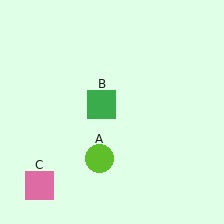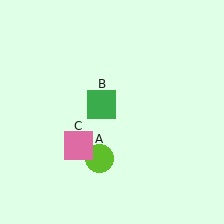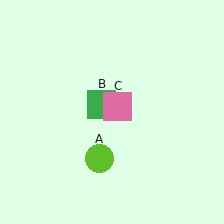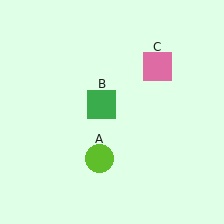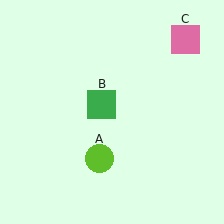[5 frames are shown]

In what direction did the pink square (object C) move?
The pink square (object C) moved up and to the right.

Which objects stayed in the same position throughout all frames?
Lime circle (object A) and green square (object B) remained stationary.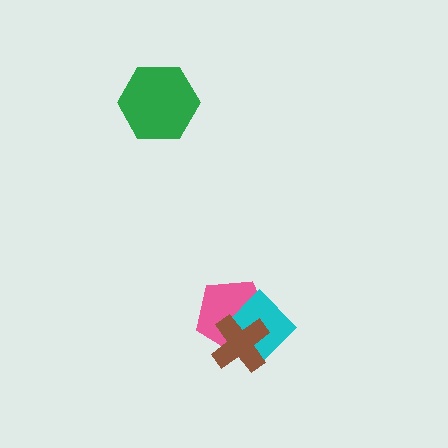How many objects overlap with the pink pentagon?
2 objects overlap with the pink pentagon.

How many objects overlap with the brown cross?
2 objects overlap with the brown cross.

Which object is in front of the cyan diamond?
The brown cross is in front of the cyan diamond.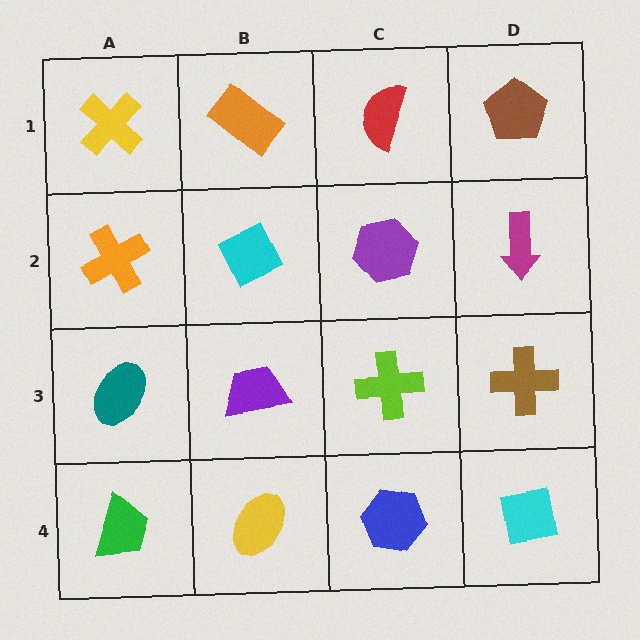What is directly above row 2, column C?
A red semicircle.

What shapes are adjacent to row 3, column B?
A cyan diamond (row 2, column B), a yellow ellipse (row 4, column B), a teal ellipse (row 3, column A), a lime cross (row 3, column C).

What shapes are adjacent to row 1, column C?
A purple hexagon (row 2, column C), an orange rectangle (row 1, column B), a brown pentagon (row 1, column D).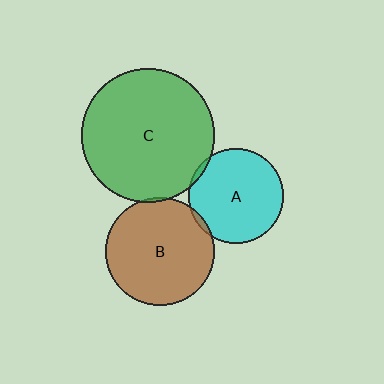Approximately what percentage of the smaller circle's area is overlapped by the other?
Approximately 5%.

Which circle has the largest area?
Circle C (green).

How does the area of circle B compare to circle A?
Approximately 1.3 times.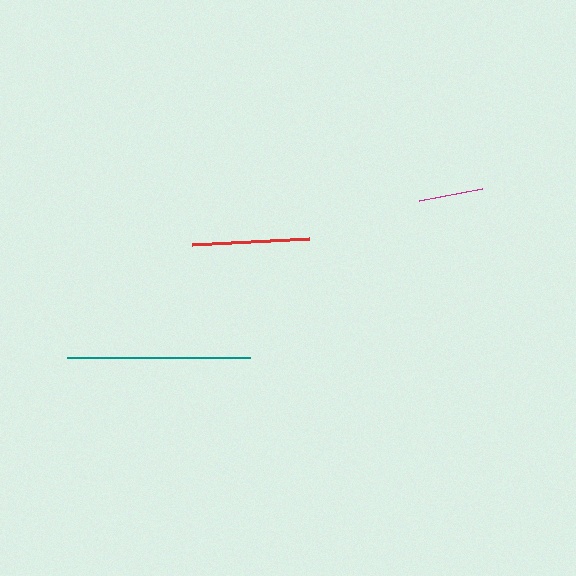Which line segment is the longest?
The teal line is the longest at approximately 183 pixels.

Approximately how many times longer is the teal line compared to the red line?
The teal line is approximately 1.6 times the length of the red line.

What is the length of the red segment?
The red segment is approximately 117 pixels long.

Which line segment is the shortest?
The magenta line is the shortest at approximately 65 pixels.